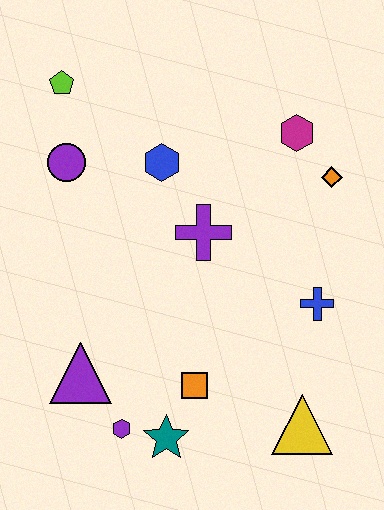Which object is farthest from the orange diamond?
The purple hexagon is farthest from the orange diamond.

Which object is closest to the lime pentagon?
The purple circle is closest to the lime pentagon.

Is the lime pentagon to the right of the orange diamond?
No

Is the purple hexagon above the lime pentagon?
No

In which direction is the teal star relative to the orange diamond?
The teal star is below the orange diamond.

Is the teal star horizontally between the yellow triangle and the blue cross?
No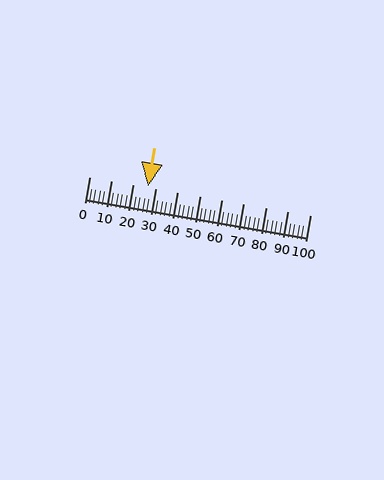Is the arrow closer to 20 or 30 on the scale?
The arrow is closer to 30.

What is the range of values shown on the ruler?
The ruler shows values from 0 to 100.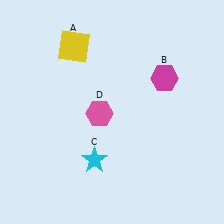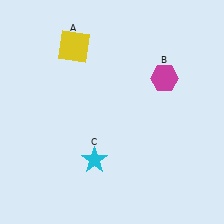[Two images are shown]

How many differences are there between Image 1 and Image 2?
There is 1 difference between the two images.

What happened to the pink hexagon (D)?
The pink hexagon (D) was removed in Image 2. It was in the bottom-left area of Image 1.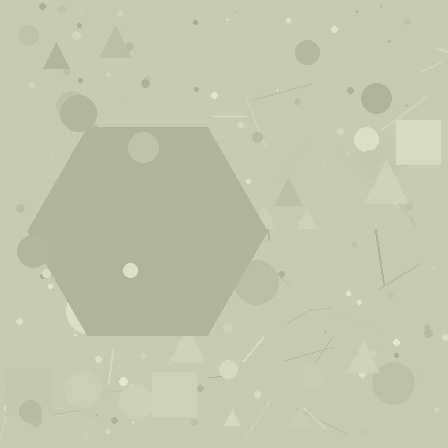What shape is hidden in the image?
A hexagon is hidden in the image.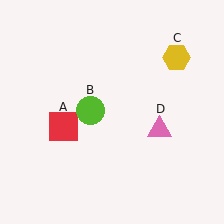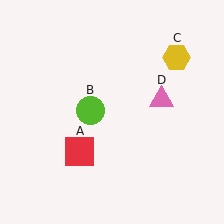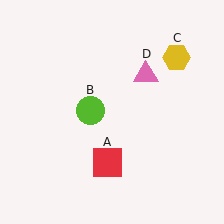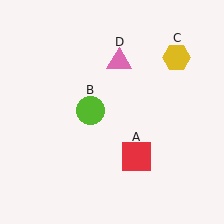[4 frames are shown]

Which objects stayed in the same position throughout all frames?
Lime circle (object B) and yellow hexagon (object C) remained stationary.